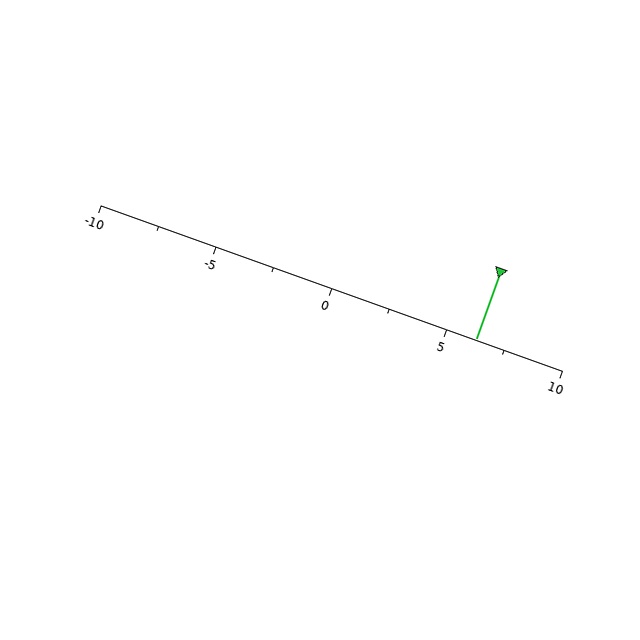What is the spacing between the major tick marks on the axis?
The major ticks are spaced 5 apart.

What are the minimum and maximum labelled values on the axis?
The axis runs from -10 to 10.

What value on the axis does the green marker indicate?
The marker indicates approximately 6.2.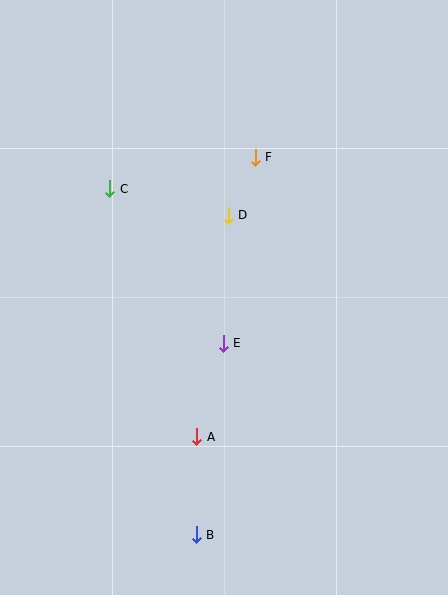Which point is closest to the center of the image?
Point E at (223, 343) is closest to the center.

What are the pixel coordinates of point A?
Point A is at (197, 437).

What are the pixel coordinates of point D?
Point D is at (228, 215).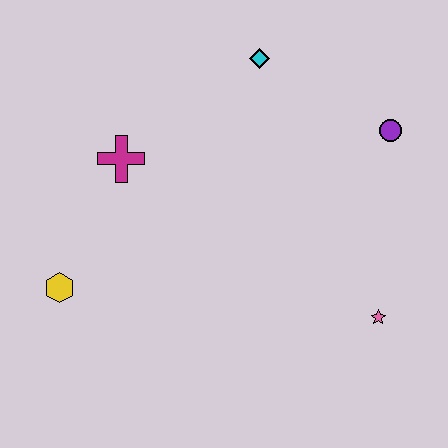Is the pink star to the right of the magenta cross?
Yes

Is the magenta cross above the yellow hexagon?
Yes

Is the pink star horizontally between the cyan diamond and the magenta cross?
No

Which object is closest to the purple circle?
The cyan diamond is closest to the purple circle.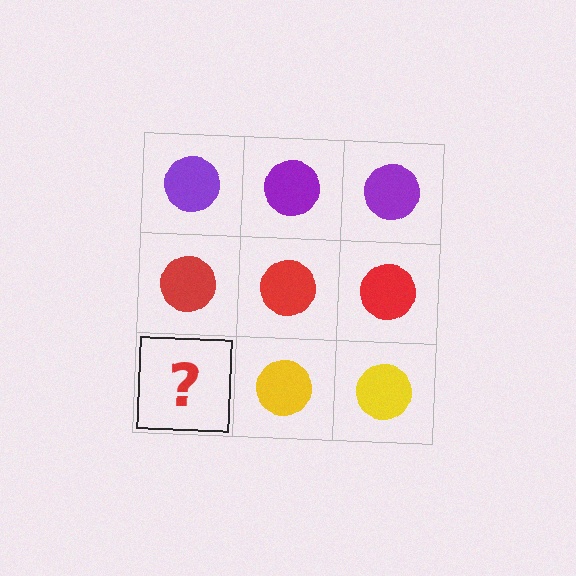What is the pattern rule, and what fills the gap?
The rule is that each row has a consistent color. The gap should be filled with a yellow circle.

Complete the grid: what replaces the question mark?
The question mark should be replaced with a yellow circle.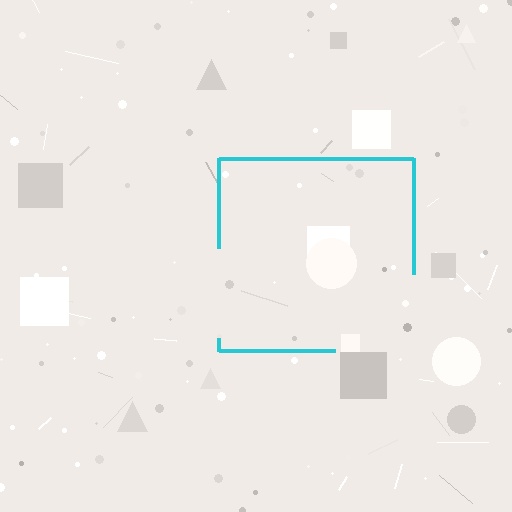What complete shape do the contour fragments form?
The contour fragments form a square.